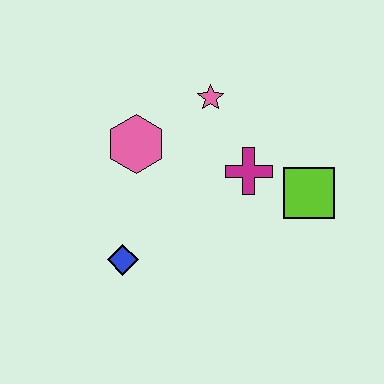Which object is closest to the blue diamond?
The pink hexagon is closest to the blue diamond.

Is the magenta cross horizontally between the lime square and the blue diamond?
Yes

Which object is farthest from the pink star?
The blue diamond is farthest from the pink star.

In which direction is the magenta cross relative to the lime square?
The magenta cross is to the left of the lime square.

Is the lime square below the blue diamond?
No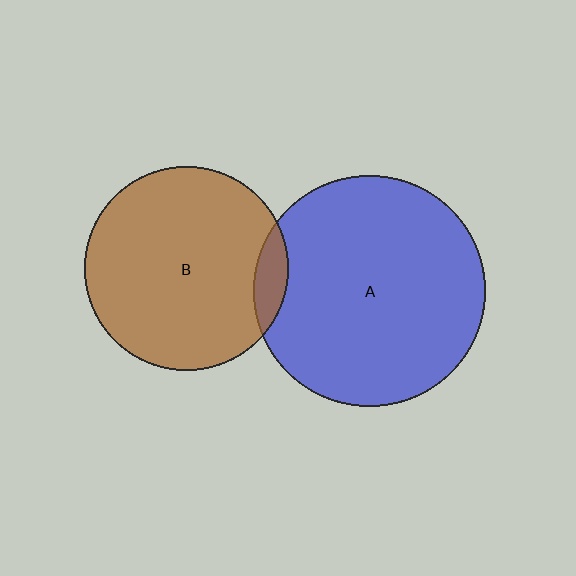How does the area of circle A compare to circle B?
Approximately 1.3 times.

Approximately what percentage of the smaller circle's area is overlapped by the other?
Approximately 10%.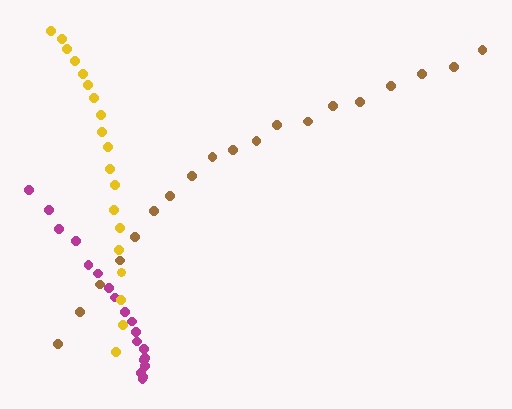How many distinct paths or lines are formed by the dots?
There are 3 distinct paths.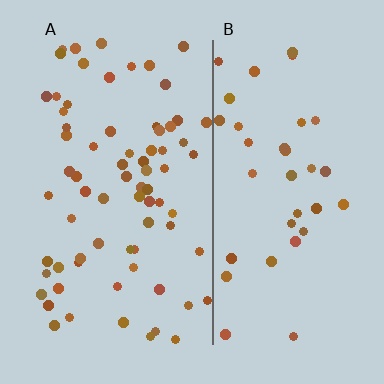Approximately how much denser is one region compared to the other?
Approximately 2.0× — region A over region B.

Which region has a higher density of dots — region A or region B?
A (the left).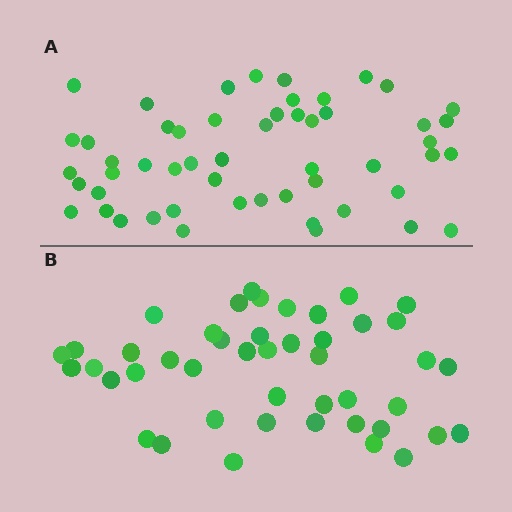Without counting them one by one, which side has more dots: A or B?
Region A (the top region) has more dots.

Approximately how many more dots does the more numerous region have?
Region A has roughly 8 or so more dots than region B.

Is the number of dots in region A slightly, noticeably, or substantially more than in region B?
Region A has only slightly more — the two regions are fairly close. The ratio is roughly 1.2 to 1.